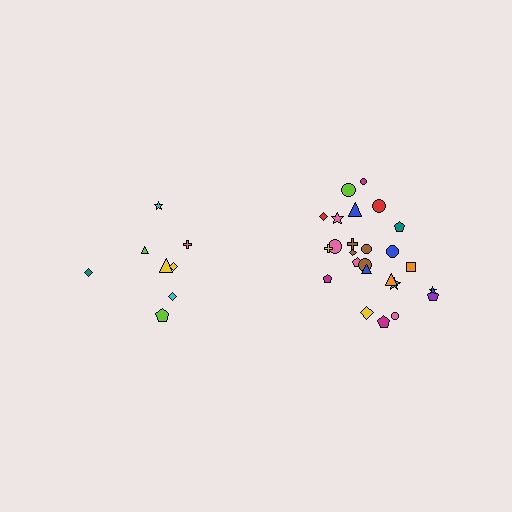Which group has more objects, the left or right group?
The right group.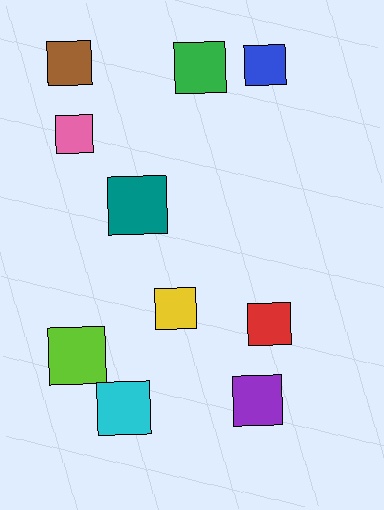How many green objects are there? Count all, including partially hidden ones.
There is 1 green object.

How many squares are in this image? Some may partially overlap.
There are 10 squares.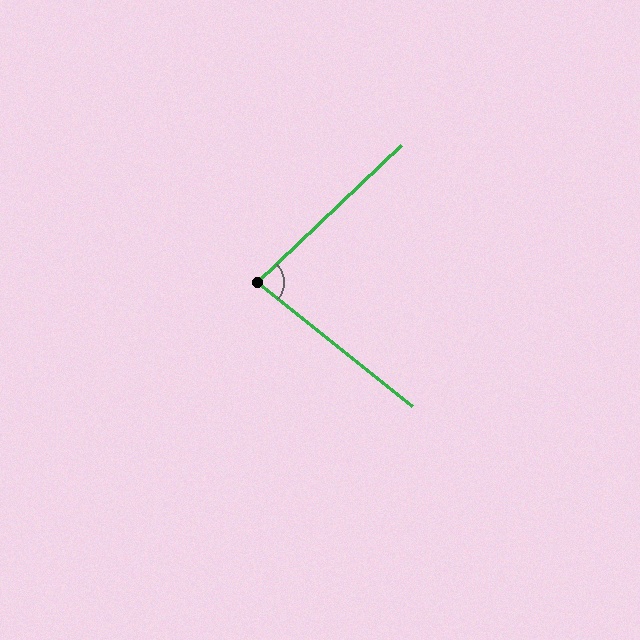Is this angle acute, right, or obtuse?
It is acute.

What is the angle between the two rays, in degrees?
Approximately 82 degrees.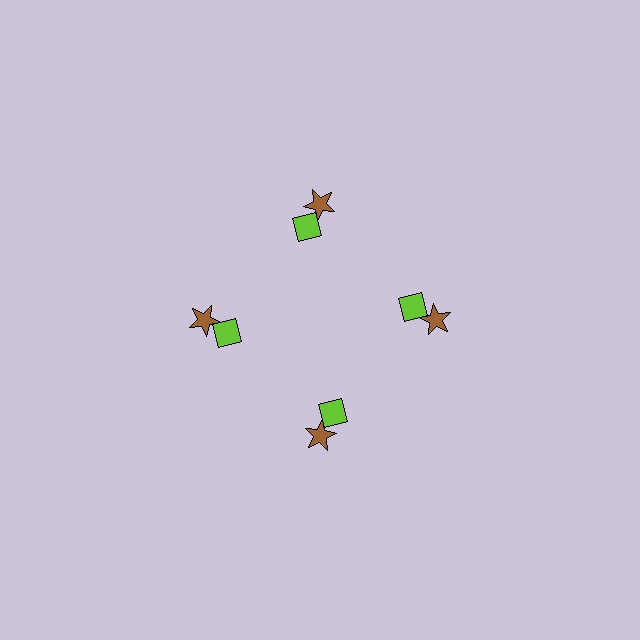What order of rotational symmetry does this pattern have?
This pattern has 4-fold rotational symmetry.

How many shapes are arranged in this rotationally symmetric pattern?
There are 8 shapes, arranged in 4 groups of 2.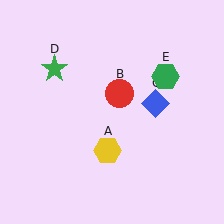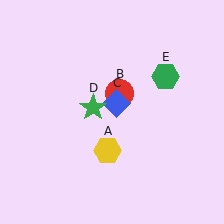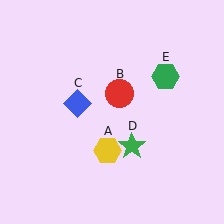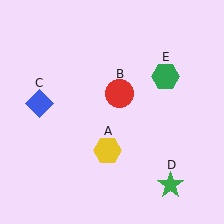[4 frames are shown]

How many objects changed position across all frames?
2 objects changed position: blue diamond (object C), green star (object D).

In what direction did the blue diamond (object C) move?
The blue diamond (object C) moved left.